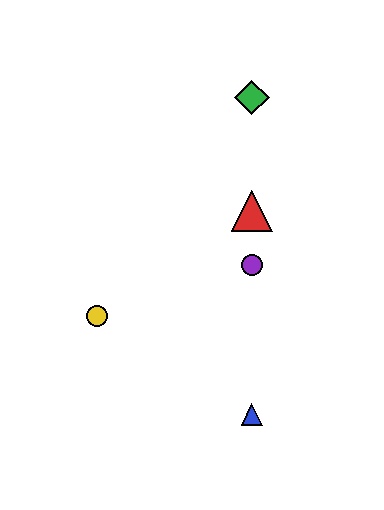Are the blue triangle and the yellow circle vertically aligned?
No, the blue triangle is at x≈252 and the yellow circle is at x≈97.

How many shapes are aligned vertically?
4 shapes (the red triangle, the blue triangle, the green diamond, the purple circle) are aligned vertically.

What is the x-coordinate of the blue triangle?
The blue triangle is at x≈252.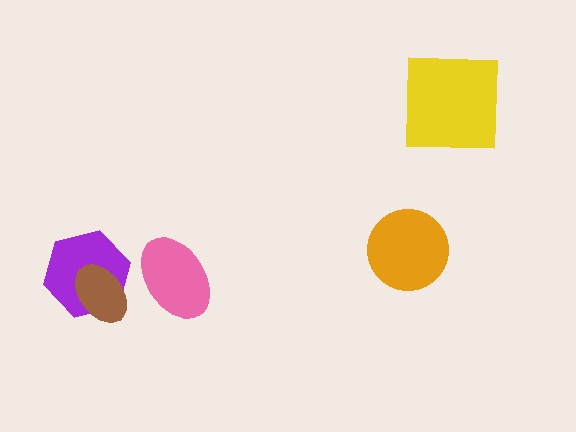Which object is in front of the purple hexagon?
The brown ellipse is in front of the purple hexagon.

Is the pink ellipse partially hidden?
No, no other shape covers it.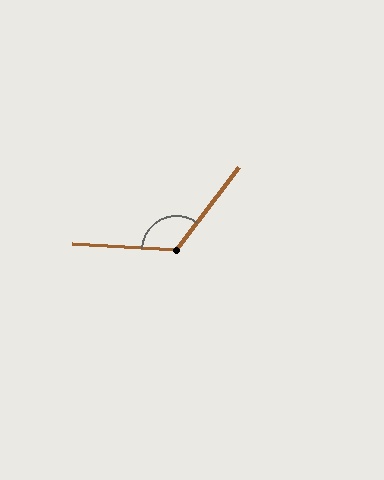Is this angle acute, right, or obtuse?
It is obtuse.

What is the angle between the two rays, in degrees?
Approximately 124 degrees.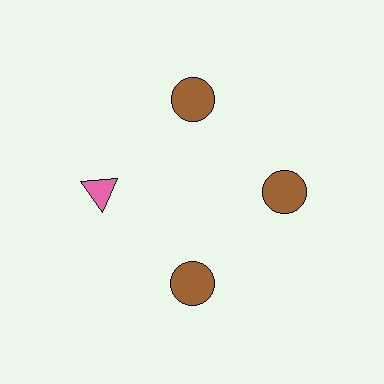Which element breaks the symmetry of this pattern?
The pink triangle at roughly the 9 o'clock position breaks the symmetry. All other shapes are brown circles.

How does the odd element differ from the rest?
It differs in both color (pink instead of brown) and shape (triangle instead of circle).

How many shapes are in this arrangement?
There are 4 shapes arranged in a ring pattern.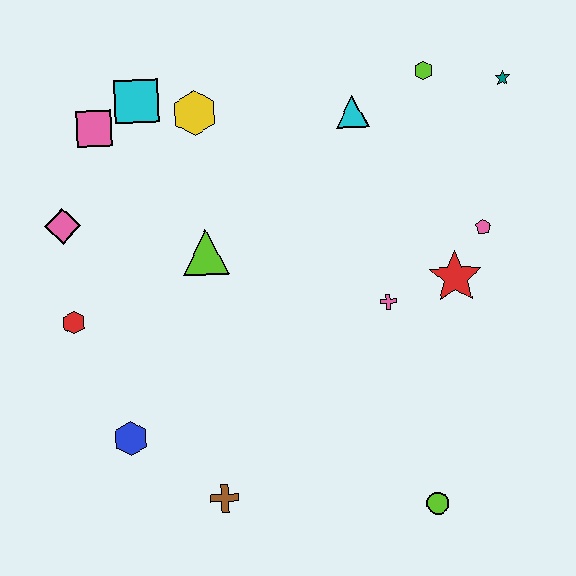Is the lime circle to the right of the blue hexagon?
Yes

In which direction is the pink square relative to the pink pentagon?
The pink square is to the left of the pink pentagon.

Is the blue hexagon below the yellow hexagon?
Yes